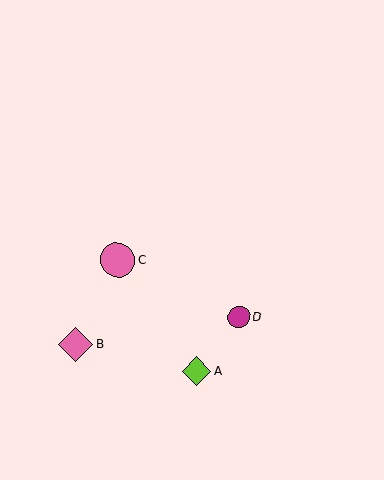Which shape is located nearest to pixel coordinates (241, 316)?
The magenta circle (labeled D) at (239, 317) is nearest to that location.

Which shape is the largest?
The pink diamond (labeled B) is the largest.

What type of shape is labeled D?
Shape D is a magenta circle.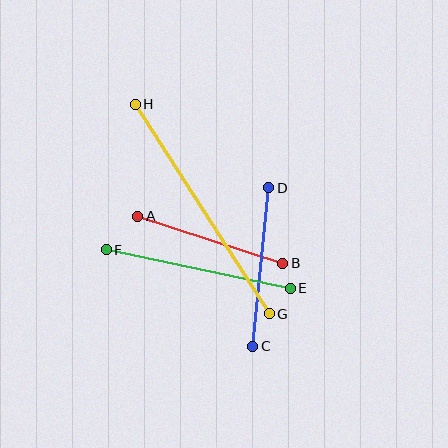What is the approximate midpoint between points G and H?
The midpoint is at approximately (202, 209) pixels.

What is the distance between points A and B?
The distance is approximately 152 pixels.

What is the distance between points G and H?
The distance is approximately 249 pixels.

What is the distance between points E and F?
The distance is approximately 188 pixels.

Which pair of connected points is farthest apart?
Points G and H are farthest apart.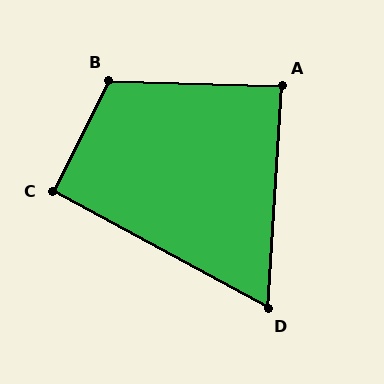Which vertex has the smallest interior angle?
D, at approximately 65 degrees.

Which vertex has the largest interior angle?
B, at approximately 115 degrees.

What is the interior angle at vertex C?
Approximately 92 degrees (approximately right).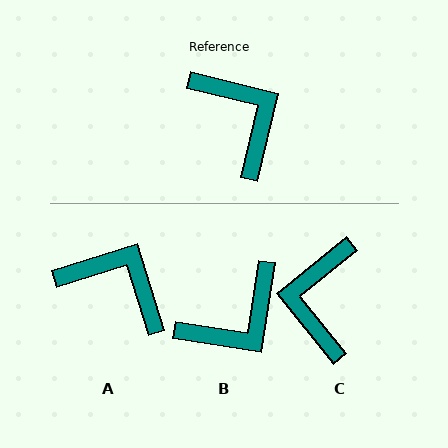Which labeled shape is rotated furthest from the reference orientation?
C, about 143 degrees away.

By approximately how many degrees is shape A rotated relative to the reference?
Approximately 31 degrees counter-clockwise.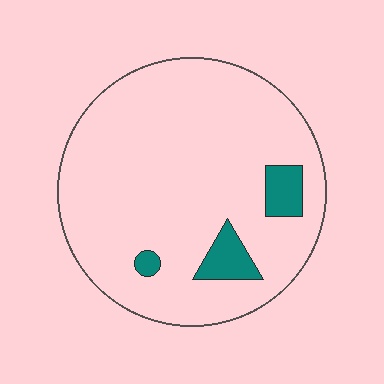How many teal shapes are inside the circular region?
3.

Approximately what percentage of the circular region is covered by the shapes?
Approximately 10%.